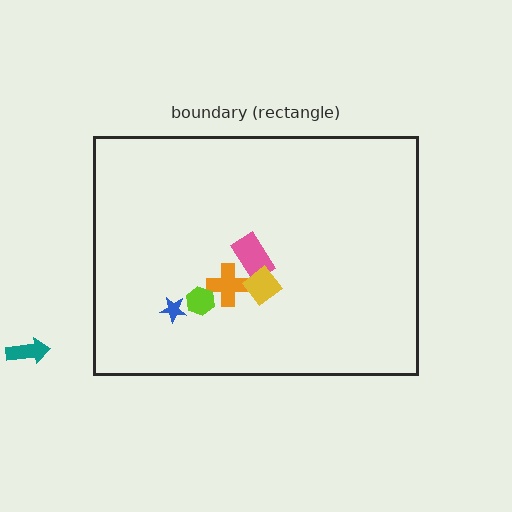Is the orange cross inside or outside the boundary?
Inside.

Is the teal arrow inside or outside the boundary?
Outside.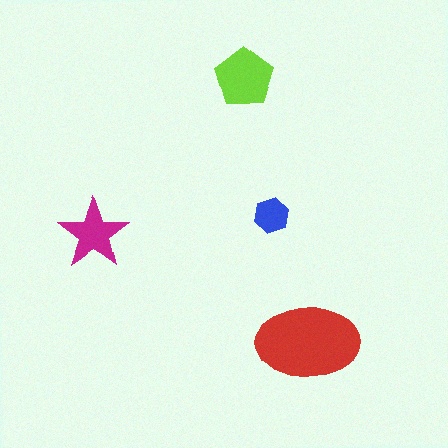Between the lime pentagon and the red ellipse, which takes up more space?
The red ellipse.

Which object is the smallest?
The blue hexagon.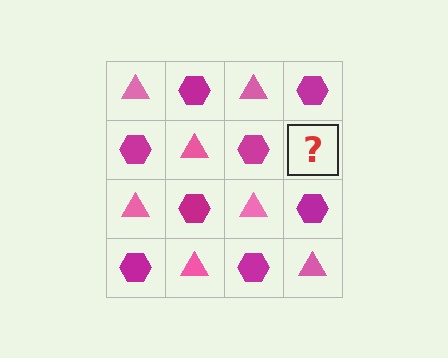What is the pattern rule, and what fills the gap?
The rule is that it alternates pink triangle and magenta hexagon in a checkerboard pattern. The gap should be filled with a pink triangle.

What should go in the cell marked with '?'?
The missing cell should contain a pink triangle.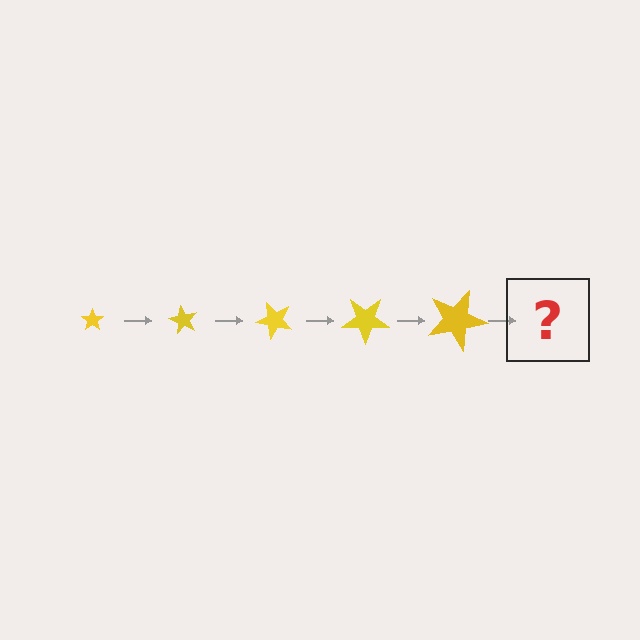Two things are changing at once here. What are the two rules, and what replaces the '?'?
The two rules are that the star grows larger each step and it rotates 60 degrees each step. The '?' should be a star, larger than the previous one and rotated 300 degrees from the start.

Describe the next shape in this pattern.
It should be a star, larger than the previous one and rotated 300 degrees from the start.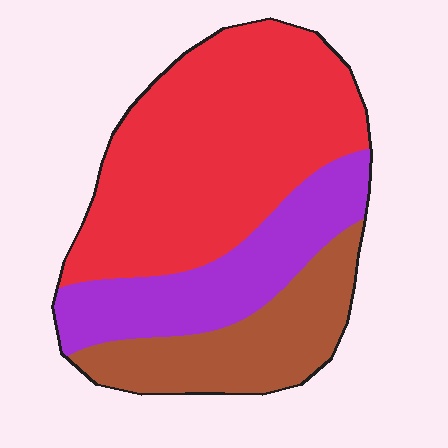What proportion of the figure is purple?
Purple covers about 25% of the figure.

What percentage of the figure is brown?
Brown covers about 25% of the figure.